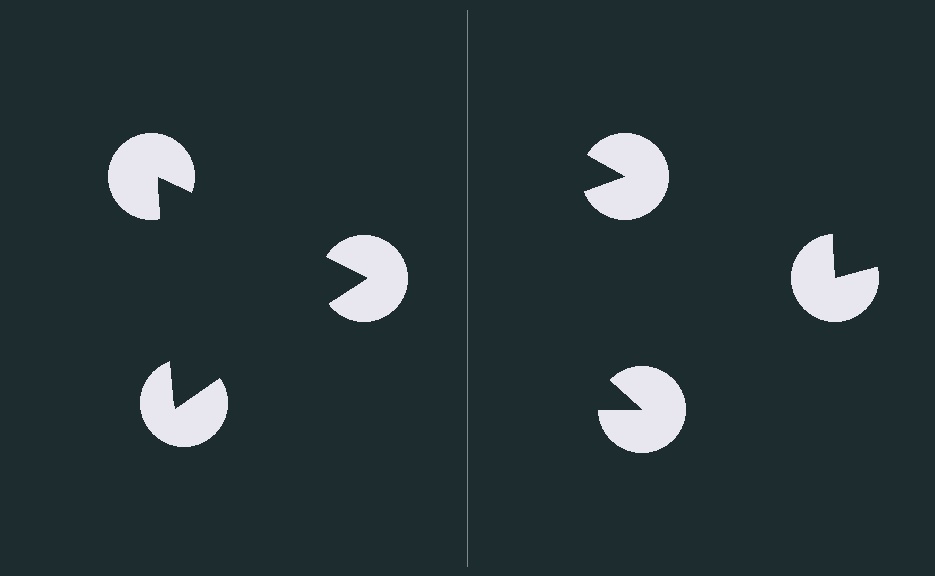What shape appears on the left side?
An illusory triangle.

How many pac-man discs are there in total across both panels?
6 — 3 on each side.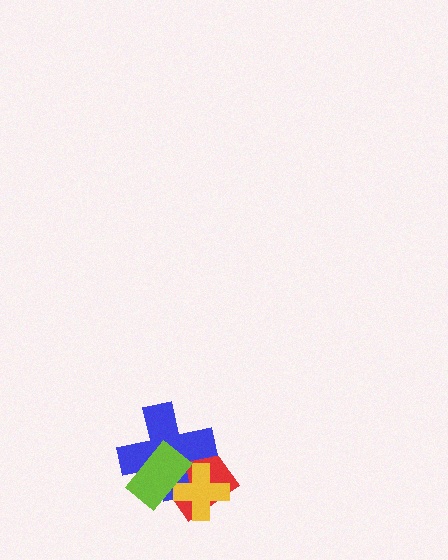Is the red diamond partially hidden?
Yes, it is partially covered by another shape.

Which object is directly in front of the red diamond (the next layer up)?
The blue cross is directly in front of the red diamond.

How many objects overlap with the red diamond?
3 objects overlap with the red diamond.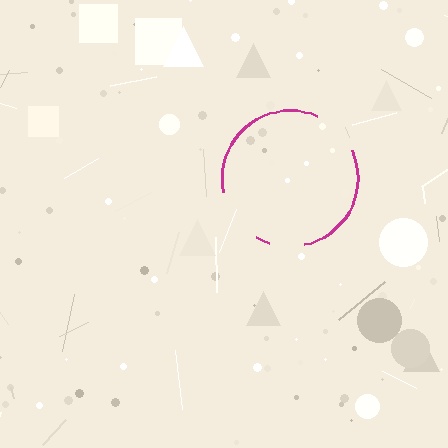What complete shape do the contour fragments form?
The contour fragments form a circle.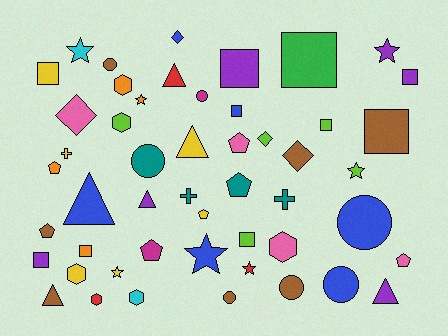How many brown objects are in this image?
There are 7 brown objects.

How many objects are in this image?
There are 50 objects.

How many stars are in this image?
There are 7 stars.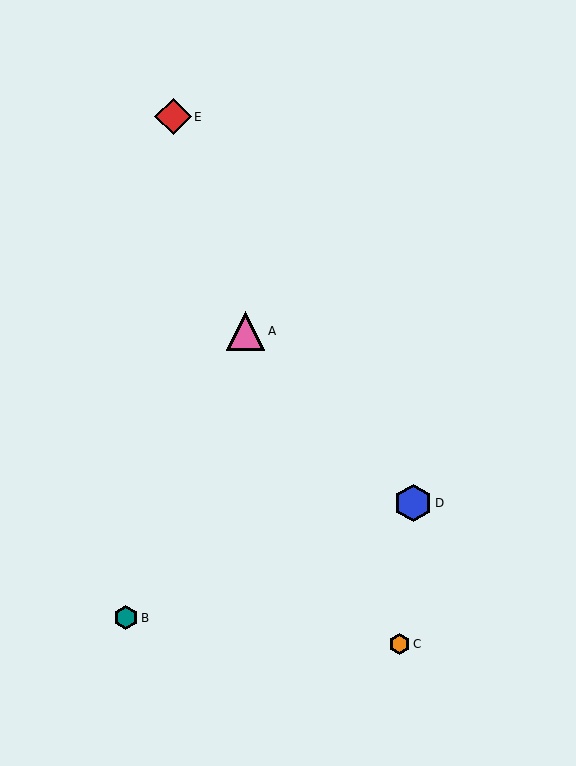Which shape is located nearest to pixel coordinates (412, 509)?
The blue hexagon (labeled D) at (413, 503) is nearest to that location.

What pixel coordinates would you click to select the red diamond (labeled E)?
Click at (173, 117) to select the red diamond E.